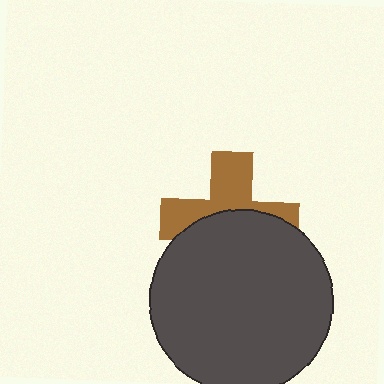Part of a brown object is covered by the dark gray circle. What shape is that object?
It is a cross.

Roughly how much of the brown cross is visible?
About half of it is visible (roughly 46%).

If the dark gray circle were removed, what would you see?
You would see the complete brown cross.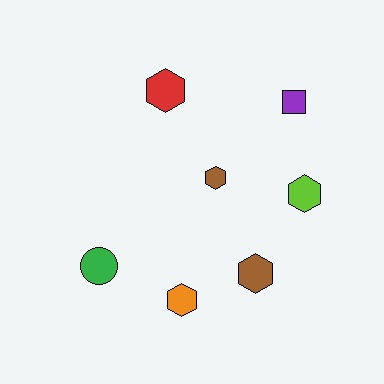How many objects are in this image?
There are 7 objects.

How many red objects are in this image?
There is 1 red object.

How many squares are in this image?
There is 1 square.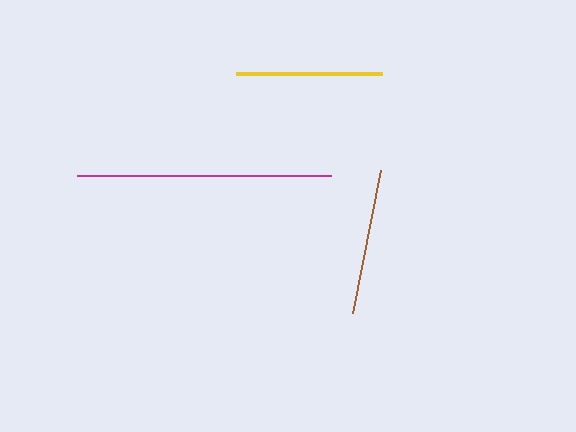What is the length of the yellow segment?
The yellow segment is approximately 146 pixels long.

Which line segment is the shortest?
The yellow line is the shortest at approximately 146 pixels.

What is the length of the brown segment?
The brown segment is approximately 146 pixels long.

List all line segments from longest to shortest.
From longest to shortest: magenta, brown, yellow.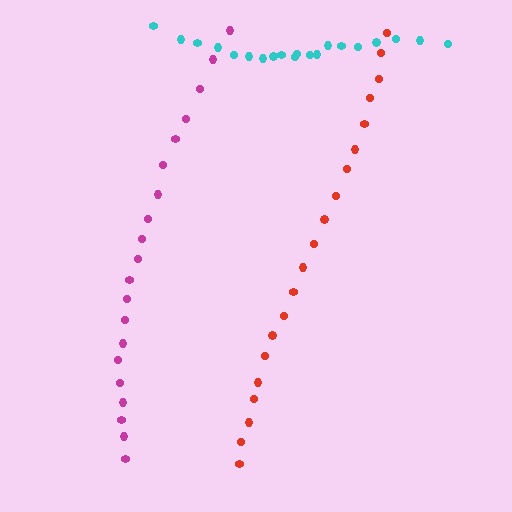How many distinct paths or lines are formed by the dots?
There are 3 distinct paths.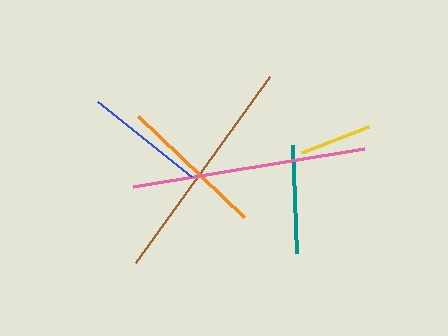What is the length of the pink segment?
The pink segment is approximately 235 pixels long.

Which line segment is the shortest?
The yellow line is the shortest at approximately 72 pixels.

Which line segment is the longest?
The pink line is the longest at approximately 235 pixels.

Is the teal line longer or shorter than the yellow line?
The teal line is longer than the yellow line.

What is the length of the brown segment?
The brown segment is approximately 230 pixels long.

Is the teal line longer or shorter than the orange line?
The orange line is longer than the teal line.